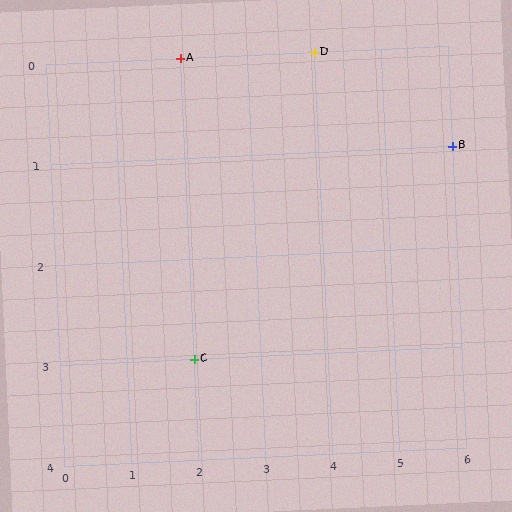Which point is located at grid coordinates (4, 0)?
Point D is at (4, 0).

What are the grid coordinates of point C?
Point C is at grid coordinates (2, 3).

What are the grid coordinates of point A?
Point A is at grid coordinates (2, 0).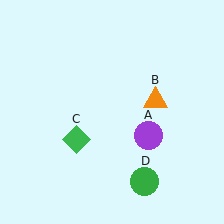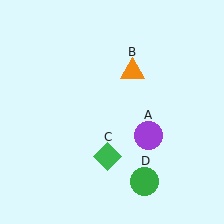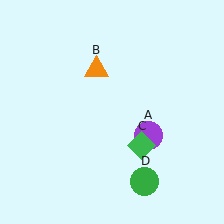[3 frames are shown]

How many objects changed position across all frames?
2 objects changed position: orange triangle (object B), green diamond (object C).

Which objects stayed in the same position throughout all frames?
Purple circle (object A) and green circle (object D) remained stationary.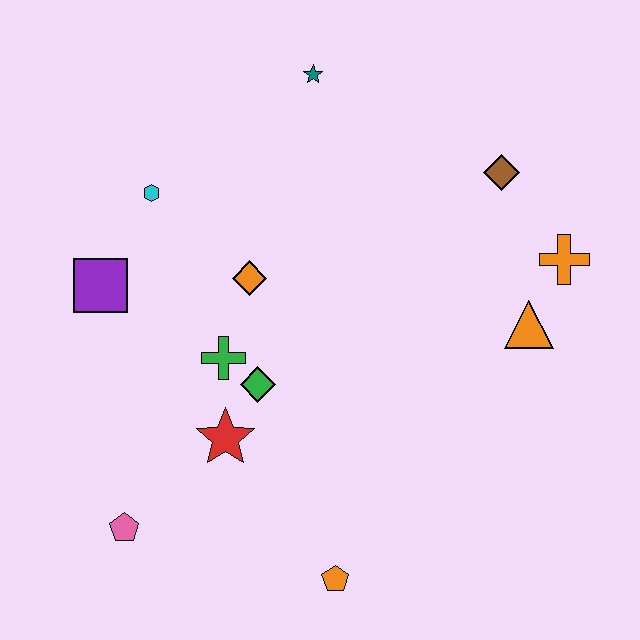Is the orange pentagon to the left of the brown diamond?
Yes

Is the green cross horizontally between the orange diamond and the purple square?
Yes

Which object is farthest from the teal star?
The orange pentagon is farthest from the teal star.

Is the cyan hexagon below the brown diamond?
Yes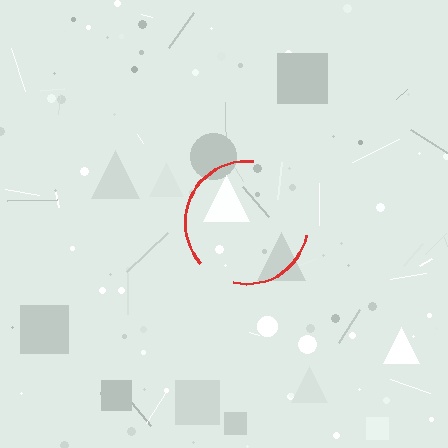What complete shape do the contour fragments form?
The contour fragments form a circle.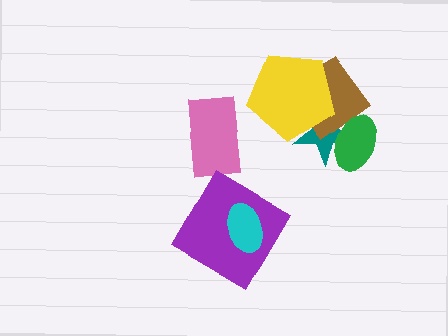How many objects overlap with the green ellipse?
2 objects overlap with the green ellipse.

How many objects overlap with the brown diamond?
3 objects overlap with the brown diamond.